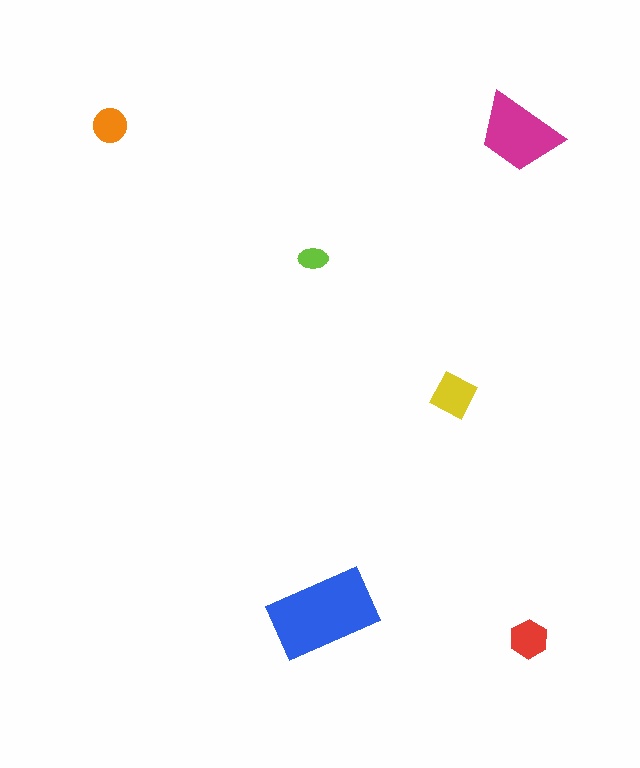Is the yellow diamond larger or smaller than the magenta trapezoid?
Smaller.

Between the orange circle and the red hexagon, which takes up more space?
The red hexagon.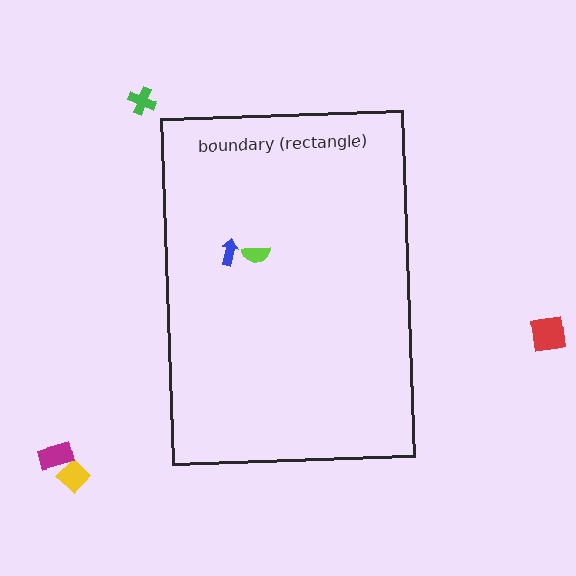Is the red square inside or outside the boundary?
Outside.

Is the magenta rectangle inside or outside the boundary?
Outside.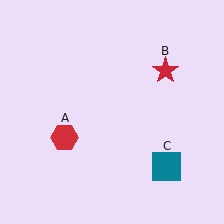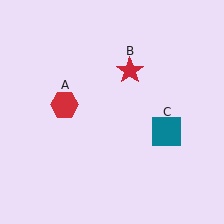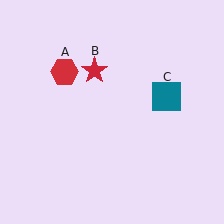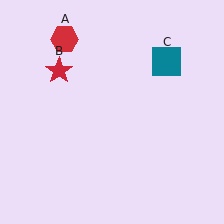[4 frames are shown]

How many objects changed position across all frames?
3 objects changed position: red hexagon (object A), red star (object B), teal square (object C).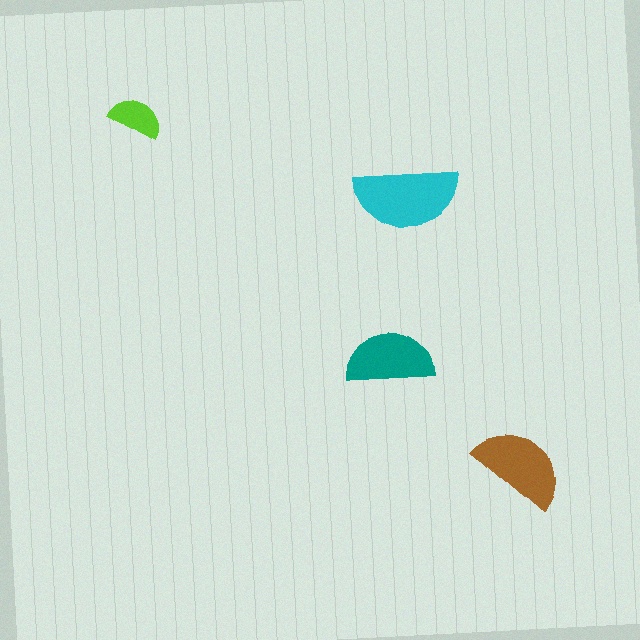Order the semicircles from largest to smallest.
the cyan one, the brown one, the teal one, the lime one.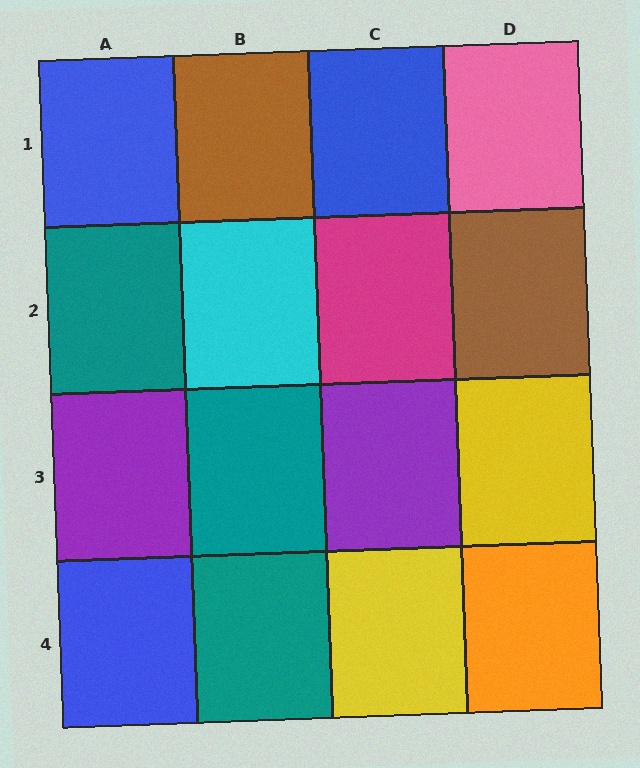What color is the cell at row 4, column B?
Teal.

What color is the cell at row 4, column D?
Orange.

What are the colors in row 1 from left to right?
Blue, brown, blue, pink.